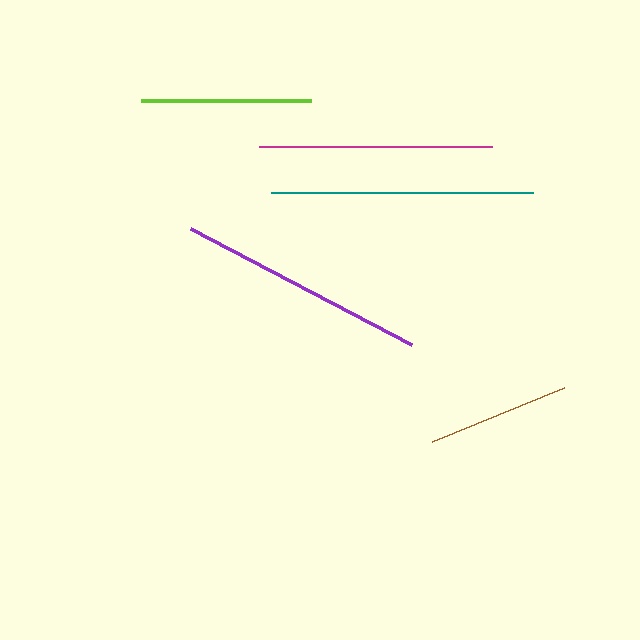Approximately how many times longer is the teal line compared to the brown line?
The teal line is approximately 1.8 times the length of the brown line.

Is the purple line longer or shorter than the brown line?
The purple line is longer than the brown line.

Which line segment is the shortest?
The brown line is the shortest at approximately 142 pixels.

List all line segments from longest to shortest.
From longest to shortest: teal, purple, magenta, lime, brown.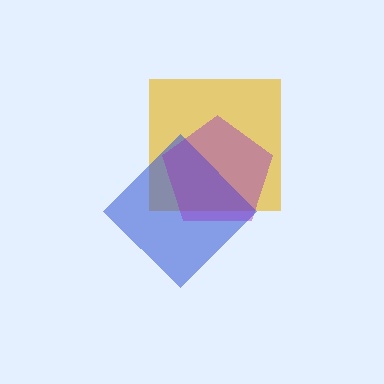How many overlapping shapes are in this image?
There are 3 overlapping shapes in the image.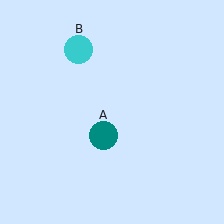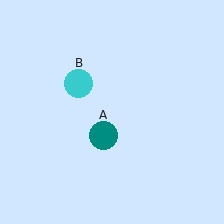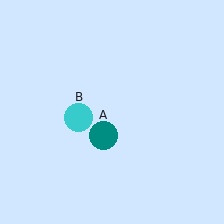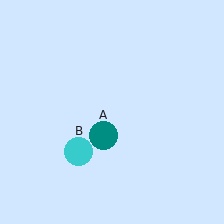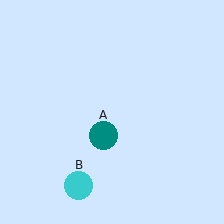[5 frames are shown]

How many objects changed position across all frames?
1 object changed position: cyan circle (object B).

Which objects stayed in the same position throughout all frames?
Teal circle (object A) remained stationary.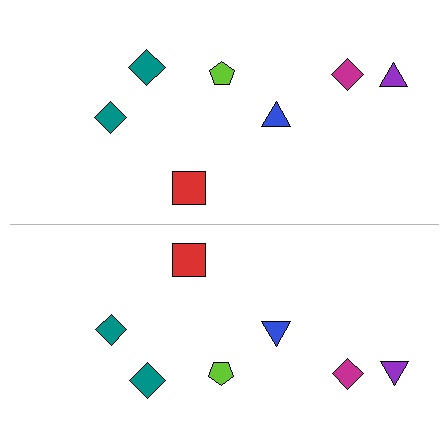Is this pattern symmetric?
Yes, this pattern has bilateral (reflection) symmetry.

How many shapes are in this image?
There are 14 shapes in this image.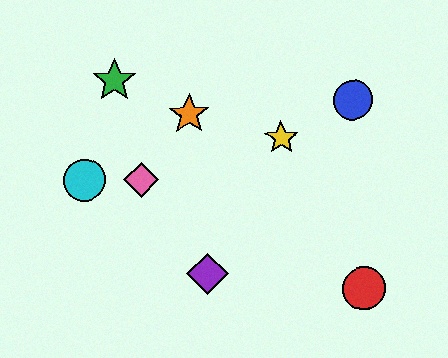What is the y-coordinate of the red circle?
The red circle is at y≈288.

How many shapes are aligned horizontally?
2 shapes (the cyan circle, the pink diamond) are aligned horizontally.